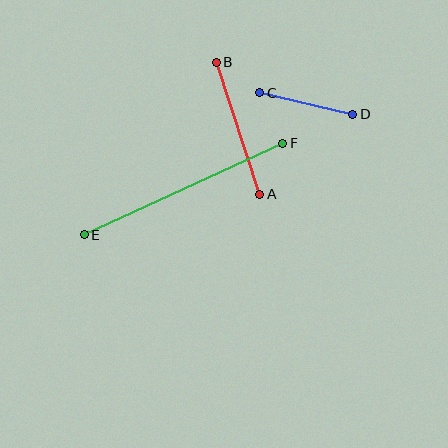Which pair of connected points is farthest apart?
Points E and F are farthest apart.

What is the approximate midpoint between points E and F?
The midpoint is at approximately (184, 189) pixels.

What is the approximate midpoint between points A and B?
The midpoint is at approximately (238, 128) pixels.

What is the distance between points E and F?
The distance is approximately 219 pixels.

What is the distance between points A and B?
The distance is approximately 139 pixels.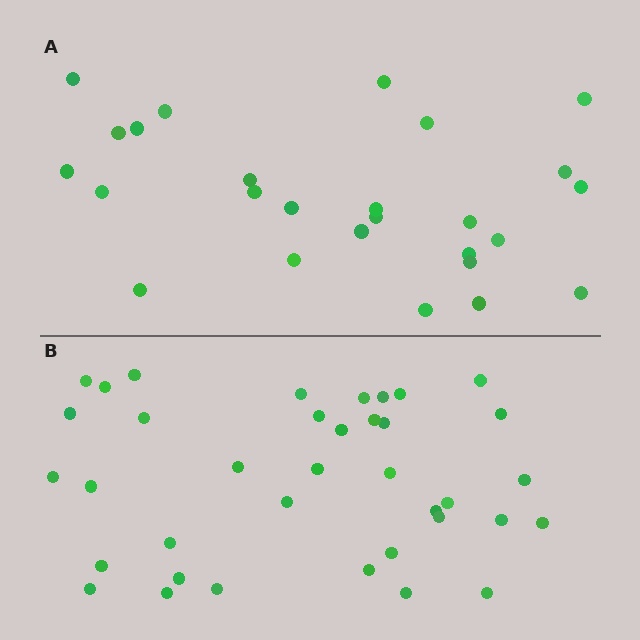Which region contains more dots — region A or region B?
Region B (the bottom region) has more dots.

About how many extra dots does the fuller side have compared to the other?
Region B has roughly 12 or so more dots than region A.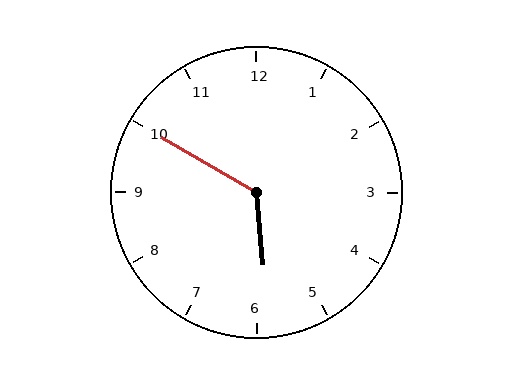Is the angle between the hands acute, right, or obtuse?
It is obtuse.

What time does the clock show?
5:50.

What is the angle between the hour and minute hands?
Approximately 125 degrees.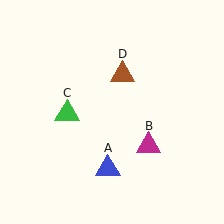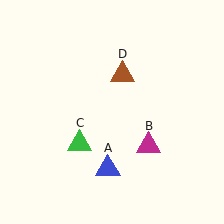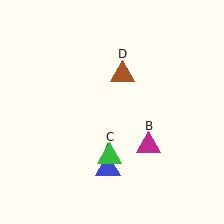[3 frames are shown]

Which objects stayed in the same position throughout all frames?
Blue triangle (object A) and magenta triangle (object B) and brown triangle (object D) remained stationary.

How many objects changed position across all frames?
1 object changed position: green triangle (object C).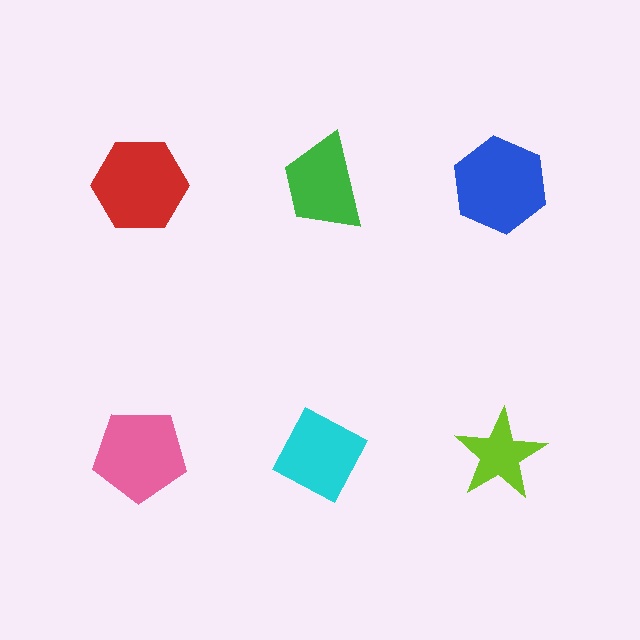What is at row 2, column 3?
A lime star.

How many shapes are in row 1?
3 shapes.